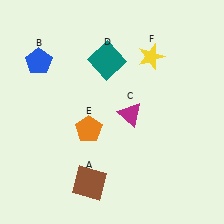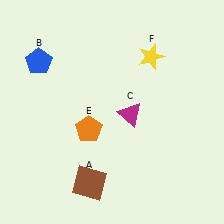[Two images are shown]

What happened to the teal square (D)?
The teal square (D) was removed in Image 2. It was in the top-left area of Image 1.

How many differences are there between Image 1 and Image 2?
There is 1 difference between the two images.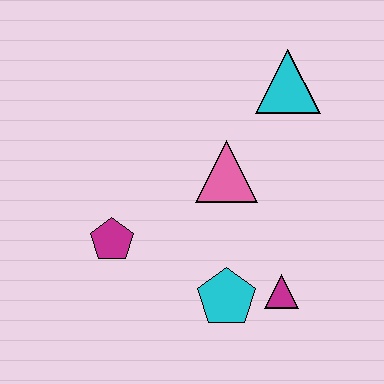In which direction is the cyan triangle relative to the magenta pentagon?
The cyan triangle is to the right of the magenta pentagon.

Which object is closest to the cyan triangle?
The pink triangle is closest to the cyan triangle.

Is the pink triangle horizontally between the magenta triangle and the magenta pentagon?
Yes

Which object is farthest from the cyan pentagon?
The cyan triangle is farthest from the cyan pentagon.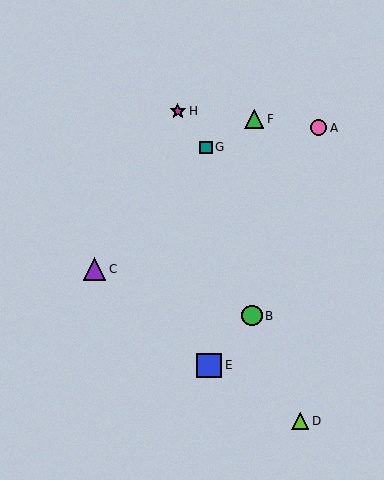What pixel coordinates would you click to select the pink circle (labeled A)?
Click at (319, 128) to select the pink circle A.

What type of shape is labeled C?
Shape C is a purple triangle.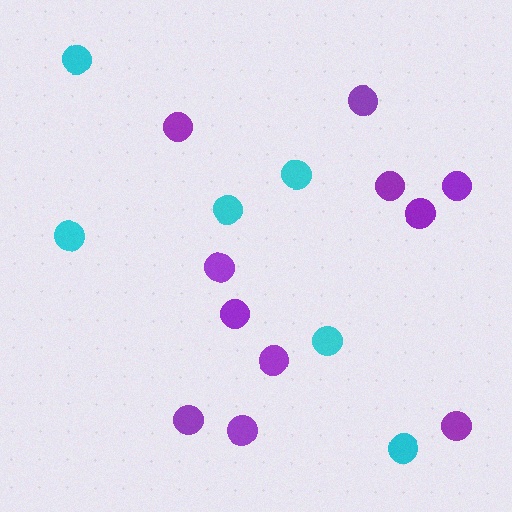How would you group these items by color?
There are 2 groups: one group of cyan circles (6) and one group of purple circles (11).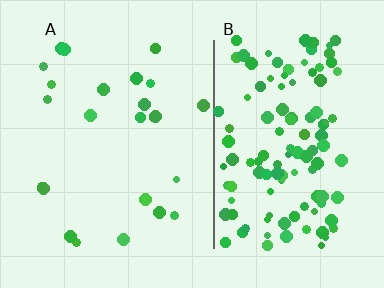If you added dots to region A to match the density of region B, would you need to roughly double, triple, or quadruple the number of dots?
Approximately quadruple.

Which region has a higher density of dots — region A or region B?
B (the right).